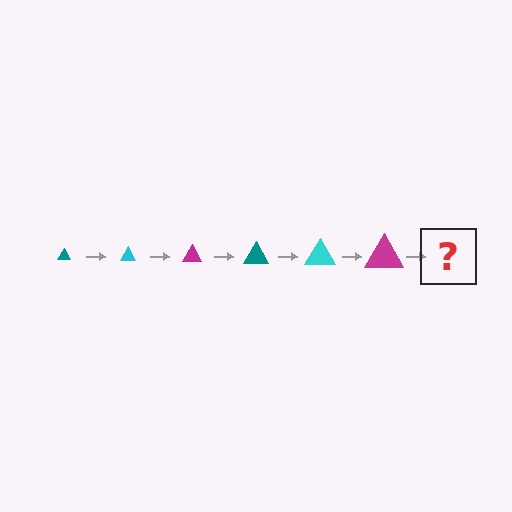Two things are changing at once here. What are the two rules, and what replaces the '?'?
The two rules are that the triangle grows larger each step and the color cycles through teal, cyan, and magenta. The '?' should be a teal triangle, larger than the previous one.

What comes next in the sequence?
The next element should be a teal triangle, larger than the previous one.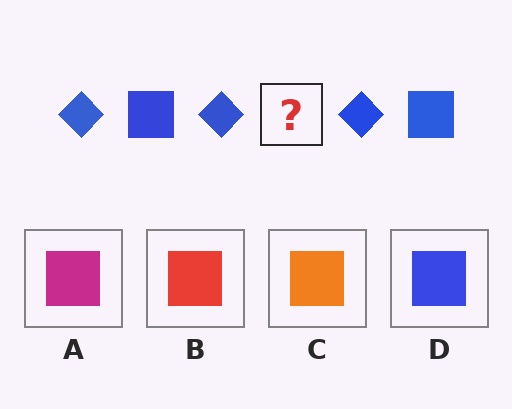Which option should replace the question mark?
Option D.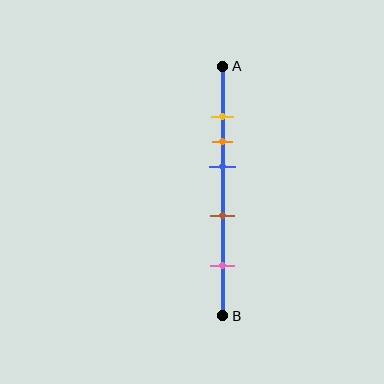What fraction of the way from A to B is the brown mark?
The brown mark is approximately 60% (0.6) of the way from A to B.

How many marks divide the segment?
There are 5 marks dividing the segment.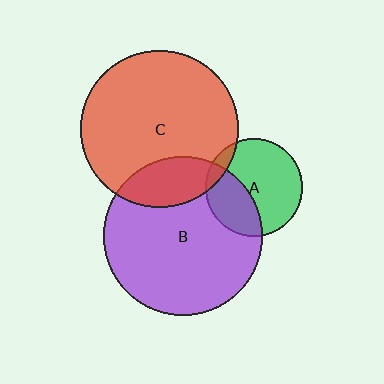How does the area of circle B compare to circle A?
Approximately 2.7 times.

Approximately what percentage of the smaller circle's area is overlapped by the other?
Approximately 10%.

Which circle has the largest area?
Circle B (purple).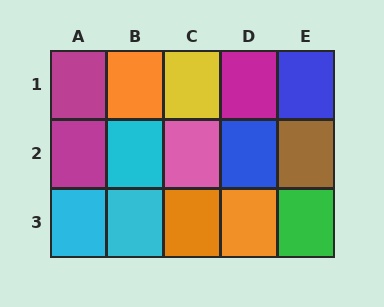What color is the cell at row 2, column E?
Brown.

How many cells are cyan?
3 cells are cyan.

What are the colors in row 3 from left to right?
Cyan, cyan, orange, orange, green.